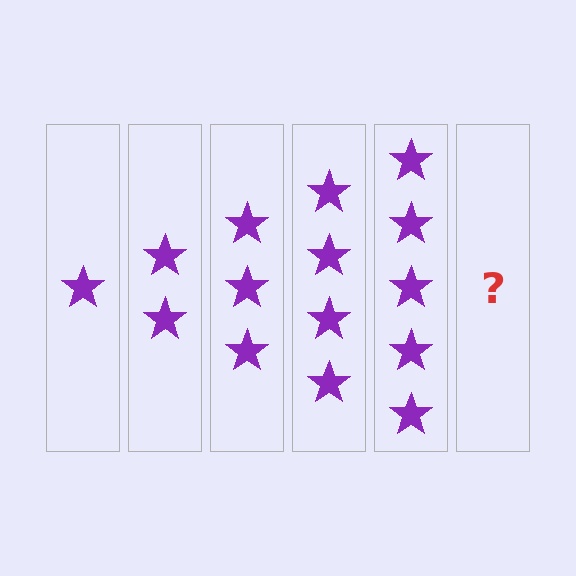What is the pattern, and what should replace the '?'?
The pattern is that each step adds one more star. The '?' should be 6 stars.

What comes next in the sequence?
The next element should be 6 stars.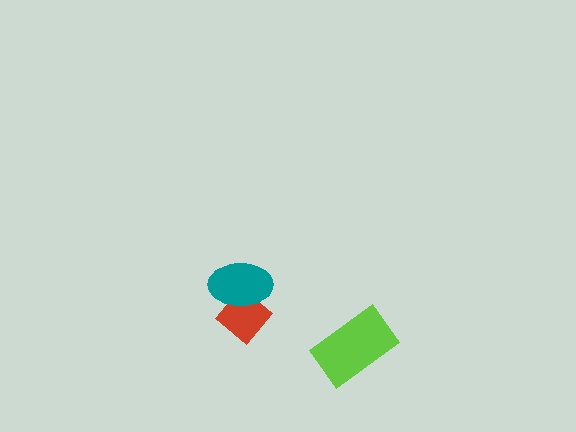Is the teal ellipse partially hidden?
No, no other shape covers it.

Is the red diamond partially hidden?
Yes, it is partially covered by another shape.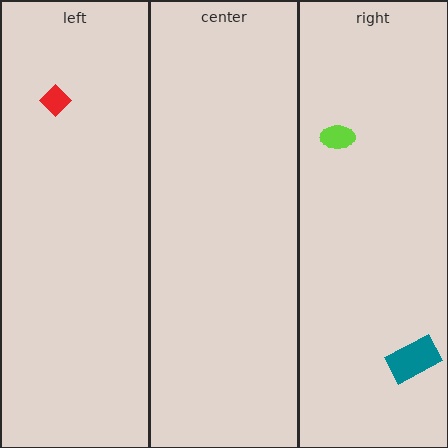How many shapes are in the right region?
2.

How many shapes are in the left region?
1.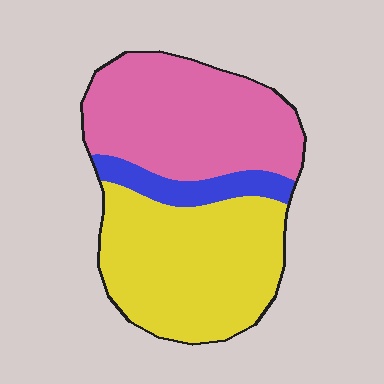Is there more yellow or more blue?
Yellow.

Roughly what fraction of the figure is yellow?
Yellow takes up about one half (1/2) of the figure.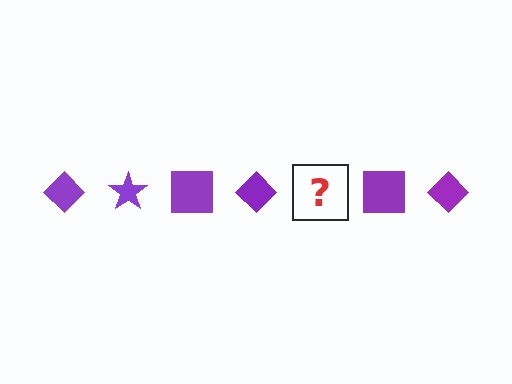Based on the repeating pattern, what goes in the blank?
The blank should be a purple star.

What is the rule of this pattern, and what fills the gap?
The rule is that the pattern cycles through diamond, star, square shapes in purple. The gap should be filled with a purple star.